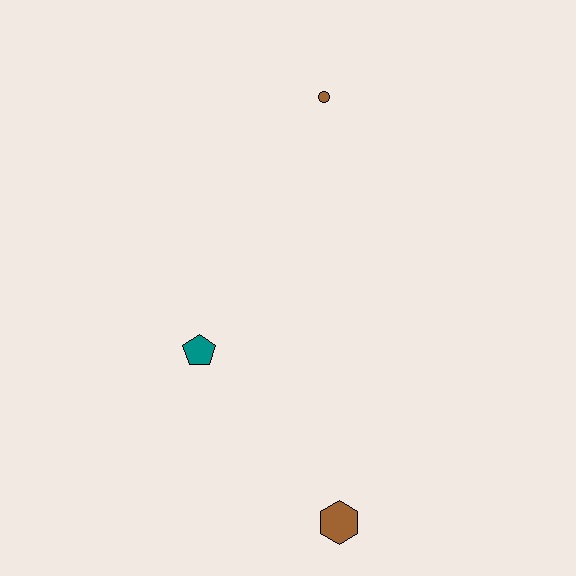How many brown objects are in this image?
There are 2 brown objects.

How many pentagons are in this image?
There is 1 pentagon.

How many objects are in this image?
There are 3 objects.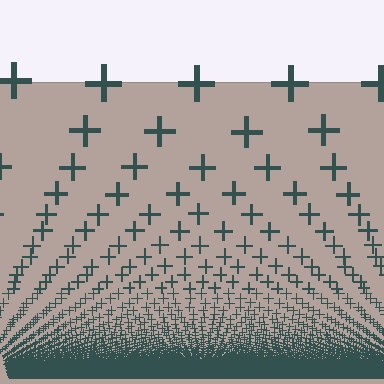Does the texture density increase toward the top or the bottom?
Density increases toward the bottom.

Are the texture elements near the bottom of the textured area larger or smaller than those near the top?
Smaller. The gradient is inverted — elements near the bottom are smaller and denser.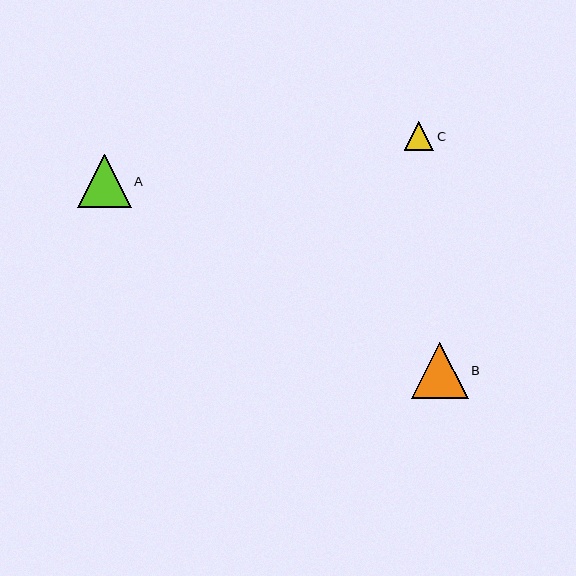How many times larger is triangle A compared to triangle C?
Triangle A is approximately 1.8 times the size of triangle C.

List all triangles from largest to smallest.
From largest to smallest: B, A, C.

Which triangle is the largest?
Triangle B is the largest with a size of approximately 56 pixels.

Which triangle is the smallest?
Triangle C is the smallest with a size of approximately 29 pixels.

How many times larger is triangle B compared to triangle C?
Triangle B is approximately 1.9 times the size of triangle C.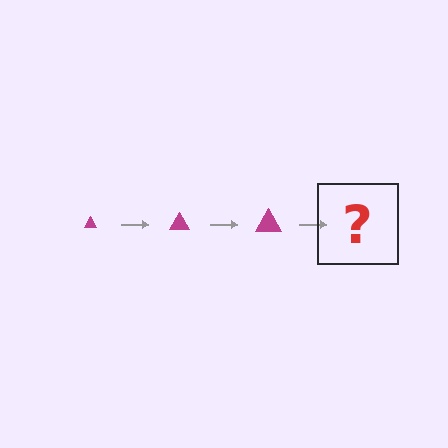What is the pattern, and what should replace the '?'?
The pattern is that the triangle gets progressively larger each step. The '?' should be a magenta triangle, larger than the previous one.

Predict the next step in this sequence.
The next step is a magenta triangle, larger than the previous one.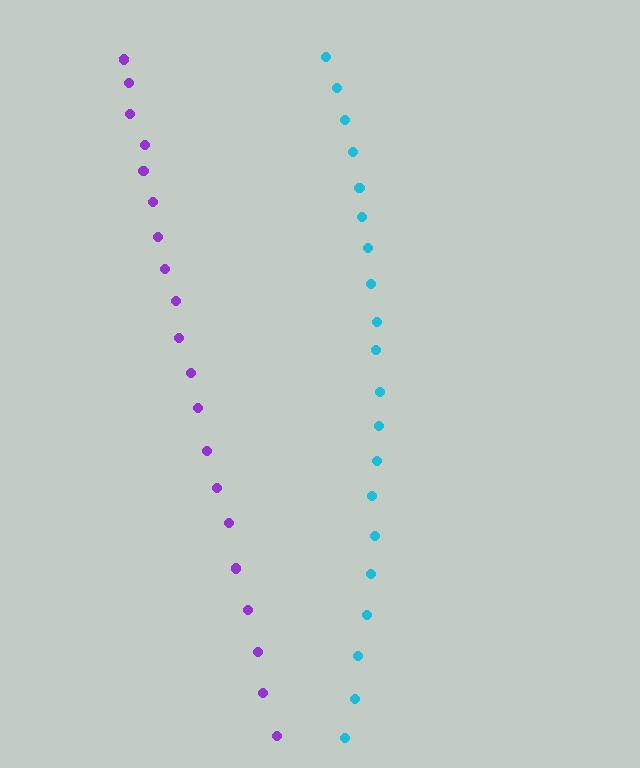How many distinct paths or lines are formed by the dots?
There are 2 distinct paths.